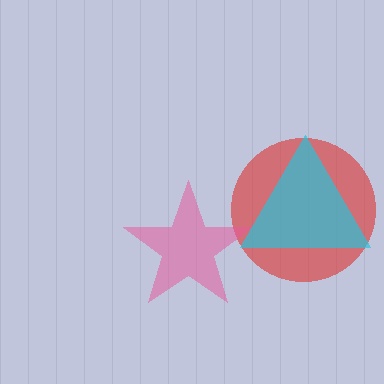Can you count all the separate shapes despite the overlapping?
Yes, there are 3 separate shapes.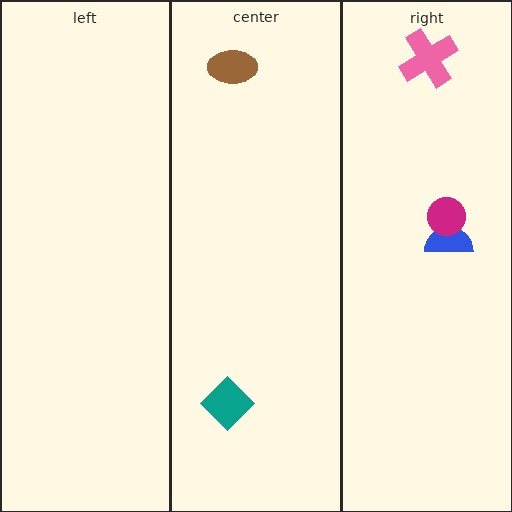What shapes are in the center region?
The teal diamond, the brown ellipse.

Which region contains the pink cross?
The right region.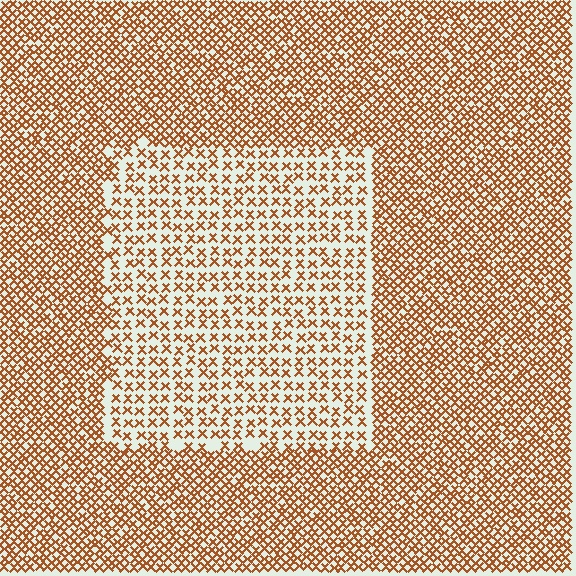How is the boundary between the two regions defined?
The boundary is defined by a change in element density (approximately 2.0x ratio). All elements are the same color, size, and shape.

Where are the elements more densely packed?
The elements are more densely packed outside the rectangle boundary.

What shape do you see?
I see a rectangle.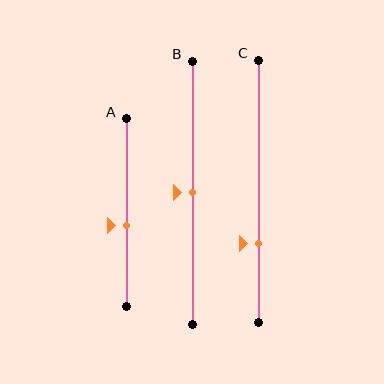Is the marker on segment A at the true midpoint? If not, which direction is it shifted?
No, the marker on segment A is shifted downward by about 7% of the segment length.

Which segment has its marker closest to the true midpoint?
Segment B has its marker closest to the true midpoint.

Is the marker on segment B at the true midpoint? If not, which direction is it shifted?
Yes, the marker on segment B is at the true midpoint.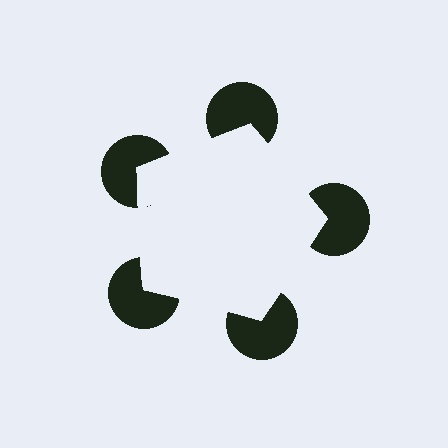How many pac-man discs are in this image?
There are 5 — one at each vertex of the illusory pentagon.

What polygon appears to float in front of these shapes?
An illusory pentagon — its edges are inferred from the aligned wedge cuts in the pac-man discs, not physically drawn.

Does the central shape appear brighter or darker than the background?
It typically appears slightly brighter than the background, even though no actual brightness change is drawn.